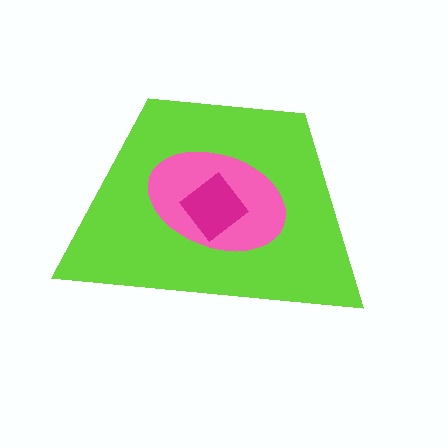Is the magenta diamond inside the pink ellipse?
Yes.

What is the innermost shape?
The magenta diamond.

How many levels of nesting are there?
3.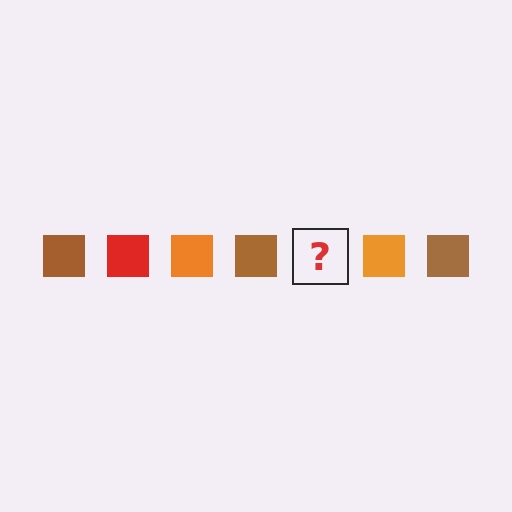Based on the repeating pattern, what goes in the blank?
The blank should be a red square.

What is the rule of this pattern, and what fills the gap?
The rule is that the pattern cycles through brown, red, orange squares. The gap should be filled with a red square.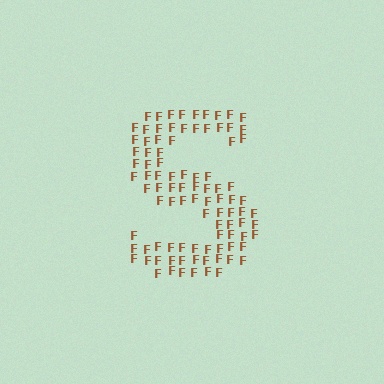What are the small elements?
The small elements are letter F's.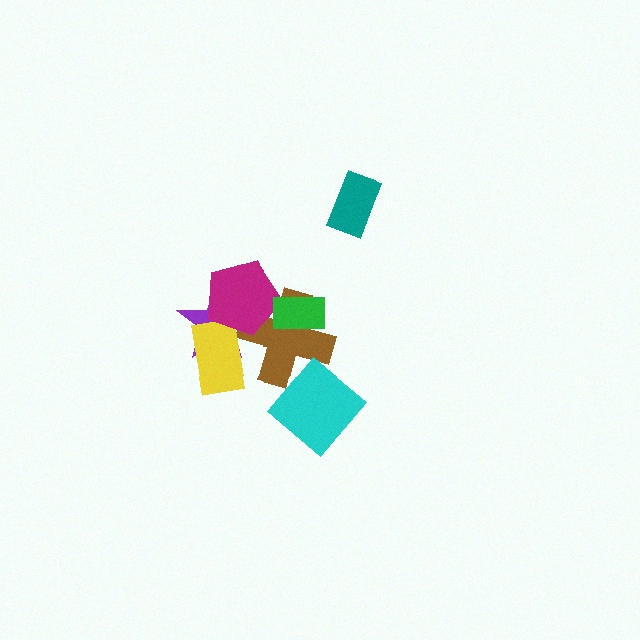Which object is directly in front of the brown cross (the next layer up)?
The yellow rectangle is directly in front of the brown cross.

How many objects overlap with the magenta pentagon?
4 objects overlap with the magenta pentagon.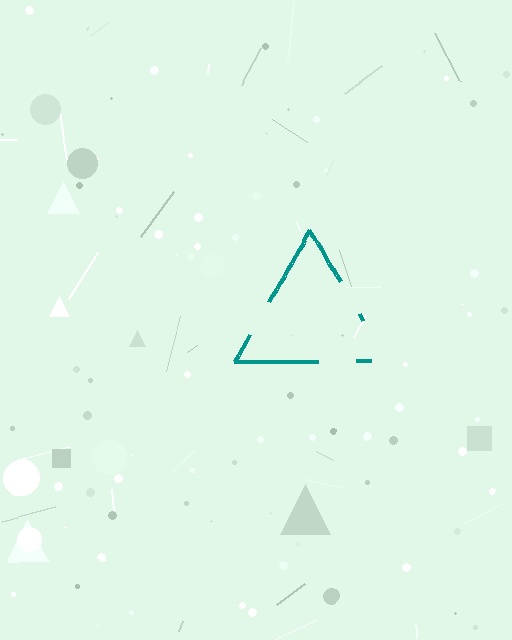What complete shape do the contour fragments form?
The contour fragments form a triangle.